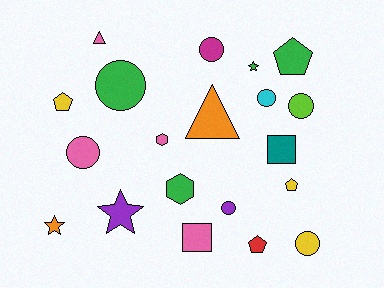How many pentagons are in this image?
There are 4 pentagons.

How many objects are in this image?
There are 20 objects.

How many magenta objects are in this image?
There is 1 magenta object.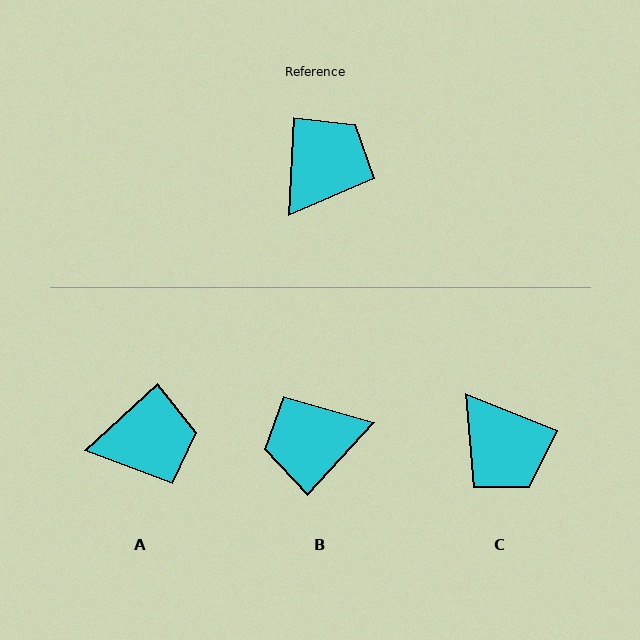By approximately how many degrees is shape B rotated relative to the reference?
Approximately 140 degrees counter-clockwise.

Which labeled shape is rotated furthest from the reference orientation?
B, about 140 degrees away.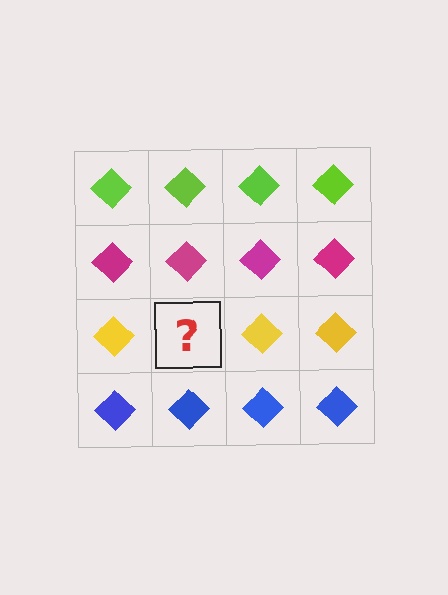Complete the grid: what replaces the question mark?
The question mark should be replaced with a yellow diamond.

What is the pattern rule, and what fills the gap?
The rule is that each row has a consistent color. The gap should be filled with a yellow diamond.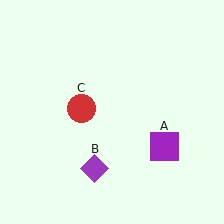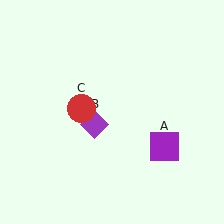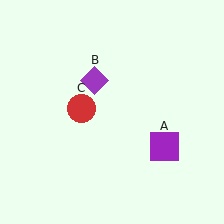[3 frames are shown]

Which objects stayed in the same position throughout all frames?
Purple square (object A) and red circle (object C) remained stationary.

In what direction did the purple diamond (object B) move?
The purple diamond (object B) moved up.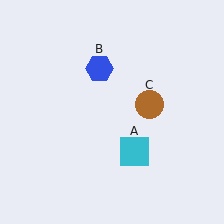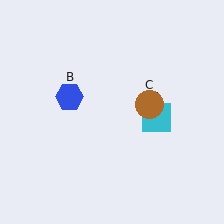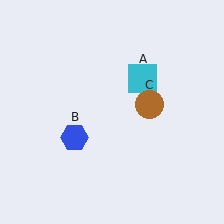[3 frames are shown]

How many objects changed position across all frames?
2 objects changed position: cyan square (object A), blue hexagon (object B).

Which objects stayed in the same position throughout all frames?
Brown circle (object C) remained stationary.